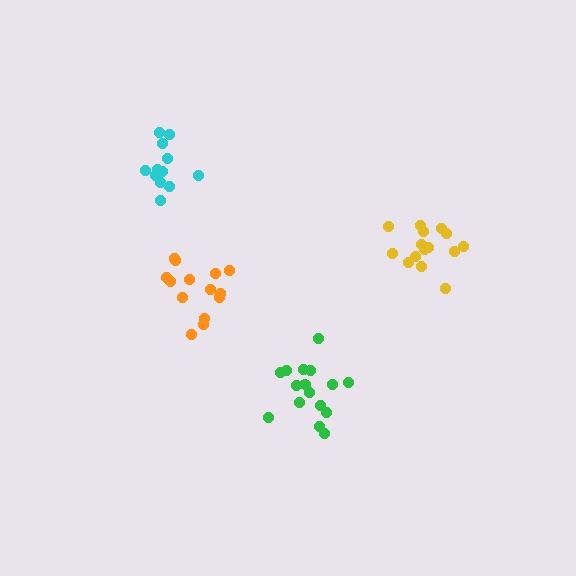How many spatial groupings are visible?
There are 4 spatial groupings.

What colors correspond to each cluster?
The clusters are colored: cyan, yellow, orange, green.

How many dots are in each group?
Group 1: 12 dots, Group 2: 15 dots, Group 3: 14 dots, Group 4: 16 dots (57 total).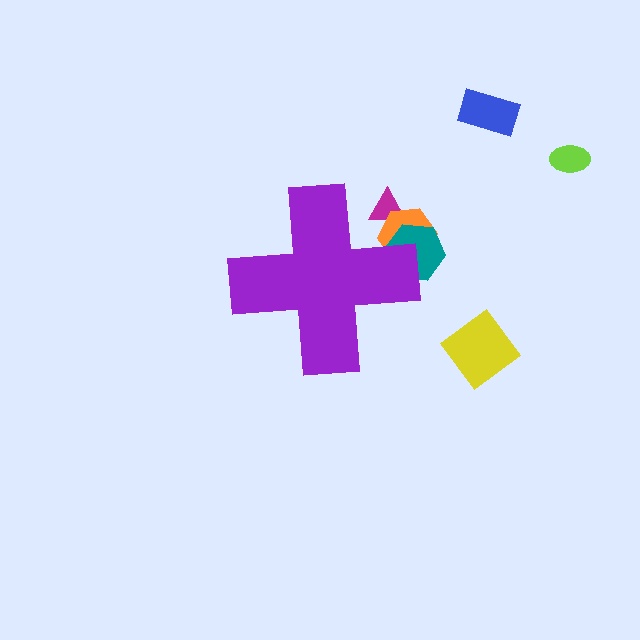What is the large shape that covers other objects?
A purple cross.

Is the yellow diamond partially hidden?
No, the yellow diamond is fully visible.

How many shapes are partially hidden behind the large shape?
3 shapes are partially hidden.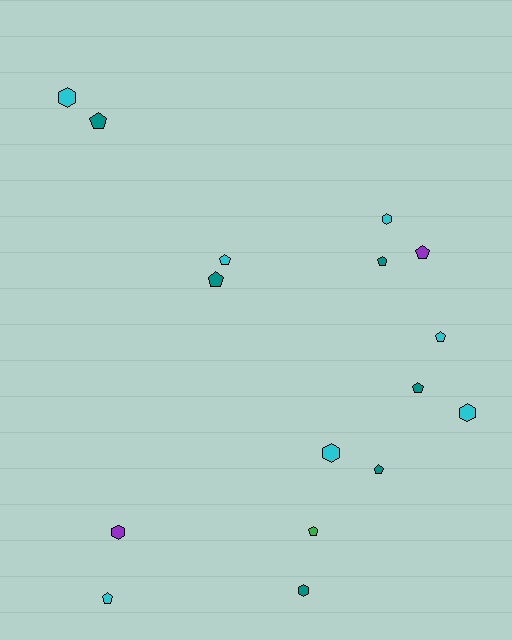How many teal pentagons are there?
There are 5 teal pentagons.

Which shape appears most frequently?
Pentagon, with 10 objects.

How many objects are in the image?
There are 16 objects.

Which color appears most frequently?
Cyan, with 7 objects.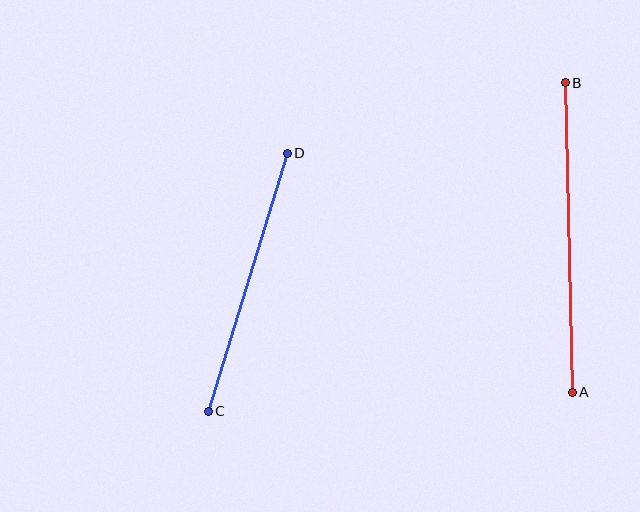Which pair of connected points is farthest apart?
Points A and B are farthest apart.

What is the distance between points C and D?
The distance is approximately 270 pixels.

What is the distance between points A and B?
The distance is approximately 310 pixels.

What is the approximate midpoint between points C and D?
The midpoint is at approximately (248, 282) pixels.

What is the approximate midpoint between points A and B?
The midpoint is at approximately (569, 237) pixels.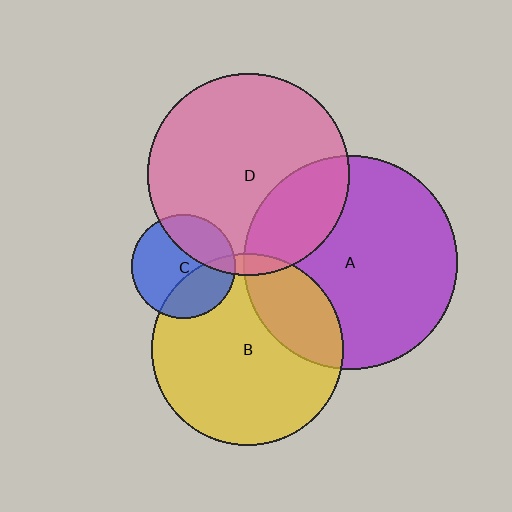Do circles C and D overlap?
Yes.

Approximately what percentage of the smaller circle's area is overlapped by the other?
Approximately 30%.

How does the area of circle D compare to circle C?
Approximately 3.8 times.